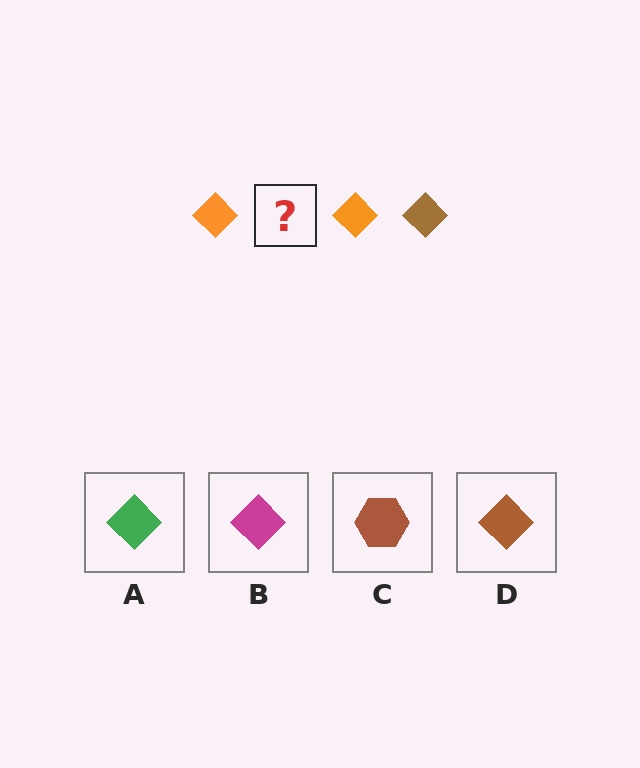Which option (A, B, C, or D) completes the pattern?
D.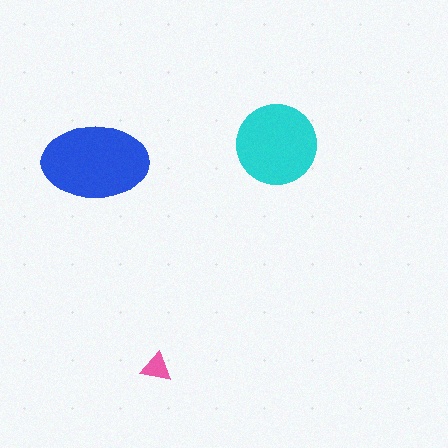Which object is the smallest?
The pink triangle.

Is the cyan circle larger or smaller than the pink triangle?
Larger.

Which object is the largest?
The blue ellipse.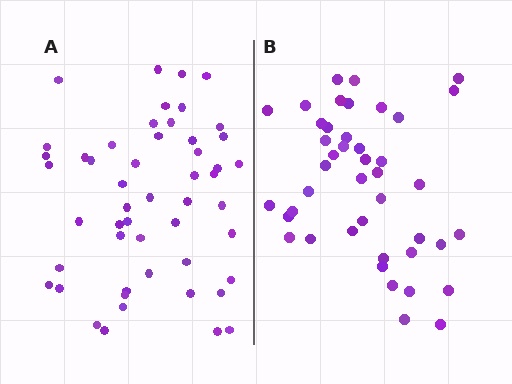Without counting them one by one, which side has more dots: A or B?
Region A (the left region) has more dots.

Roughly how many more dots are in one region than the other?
Region A has roughly 8 or so more dots than region B.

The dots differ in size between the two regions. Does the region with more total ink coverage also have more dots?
No. Region B has more total ink coverage because its dots are larger, but region A actually contains more individual dots. Total area can be misleading — the number of items is what matters here.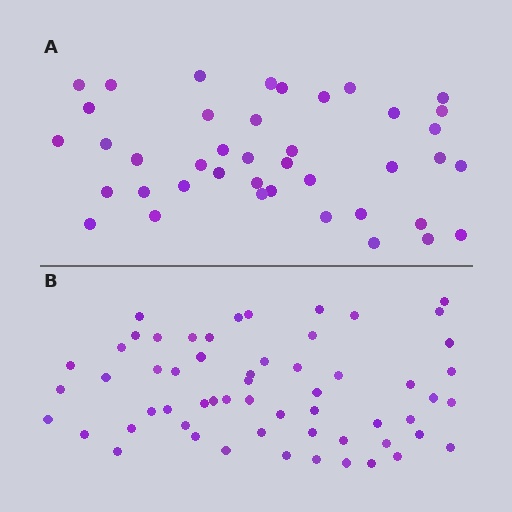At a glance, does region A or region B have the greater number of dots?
Region B (the bottom region) has more dots.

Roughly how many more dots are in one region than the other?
Region B has approximately 15 more dots than region A.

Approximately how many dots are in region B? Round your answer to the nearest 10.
About 60 dots. (The exact count is 58, which rounds to 60.)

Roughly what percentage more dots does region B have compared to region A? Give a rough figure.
About 40% more.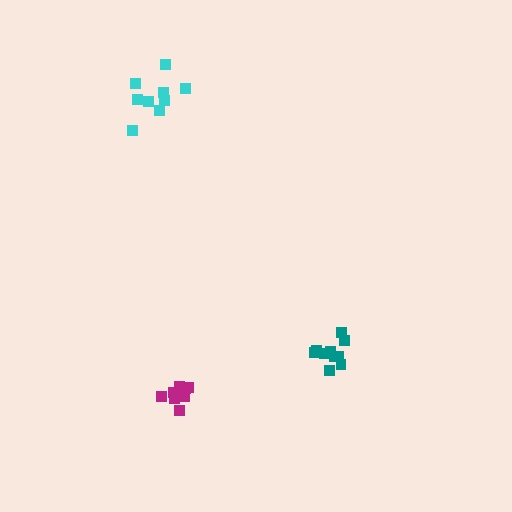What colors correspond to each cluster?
The clusters are colored: cyan, teal, magenta.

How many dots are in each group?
Group 1: 9 dots, Group 2: 11 dots, Group 3: 8 dots (28 total).